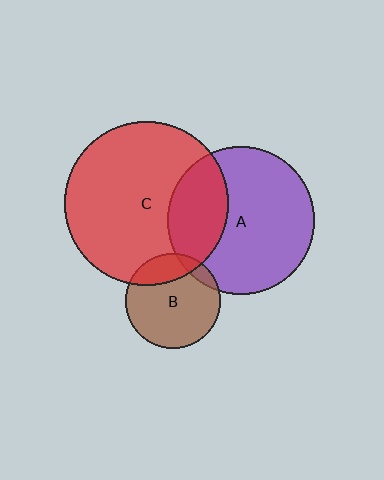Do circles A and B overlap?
Yes.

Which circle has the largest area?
Circle C (red).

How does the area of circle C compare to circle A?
Approximately 1.2 times.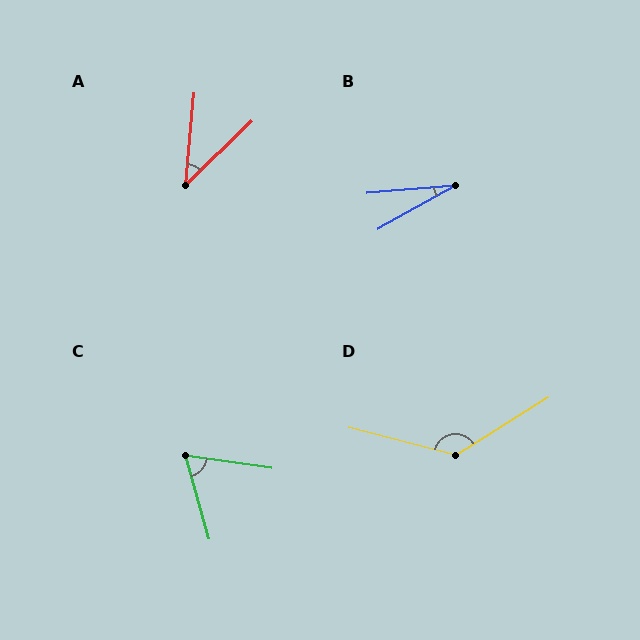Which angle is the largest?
D, at approximately 133 degrees.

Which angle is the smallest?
B, at approximately 24 degrees.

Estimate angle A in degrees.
Approximately 41 degrees.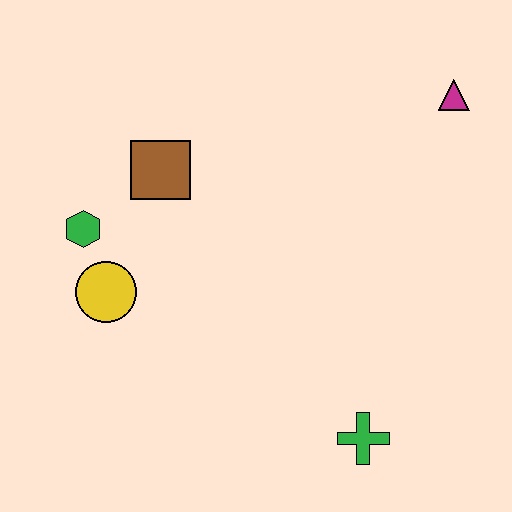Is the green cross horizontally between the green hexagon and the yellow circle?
No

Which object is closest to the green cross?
The yellow circle is closest to the green cross.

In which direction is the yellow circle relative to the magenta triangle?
The yellow circle is to the left of the magenta triangle.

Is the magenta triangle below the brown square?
No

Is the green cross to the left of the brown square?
No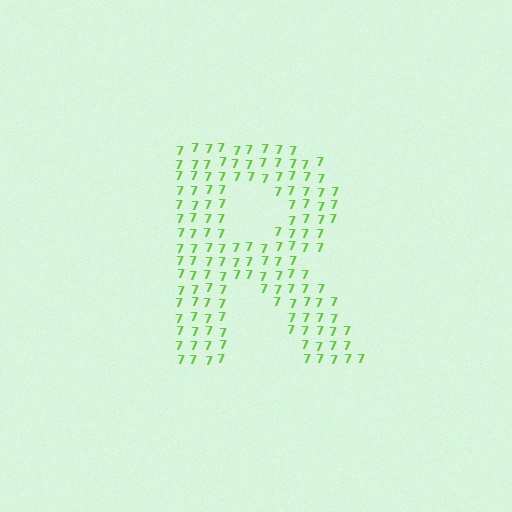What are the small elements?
The small elements are digit 7's.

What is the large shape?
The large shape is the letter R.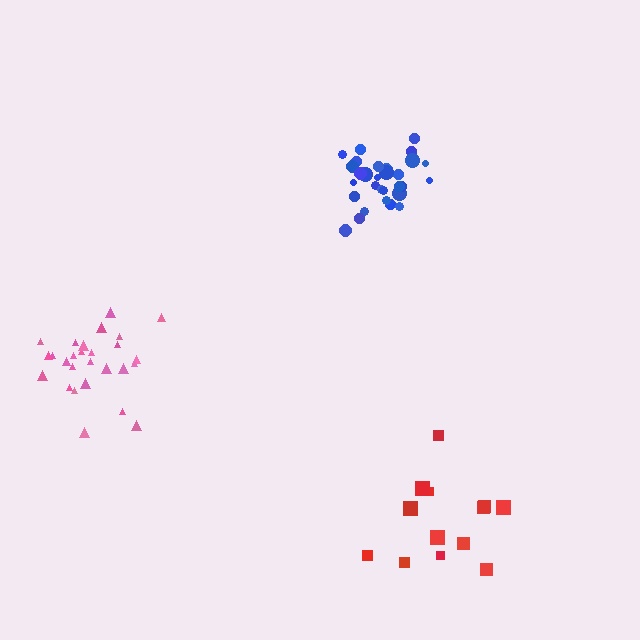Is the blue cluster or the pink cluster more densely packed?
Blue.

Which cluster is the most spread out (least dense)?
Red.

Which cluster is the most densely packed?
Blue.